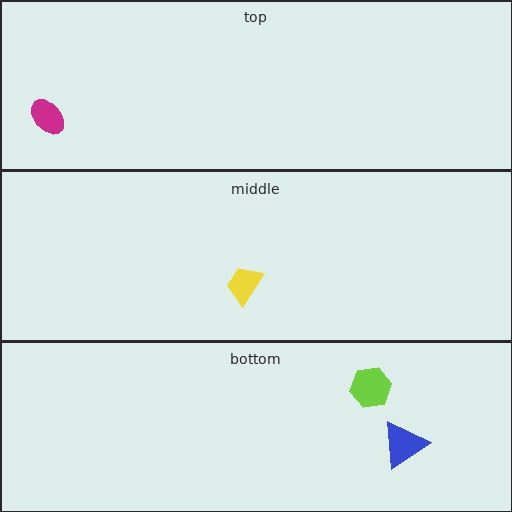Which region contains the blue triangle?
The bottom region.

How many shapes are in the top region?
1.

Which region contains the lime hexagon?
The bottom region.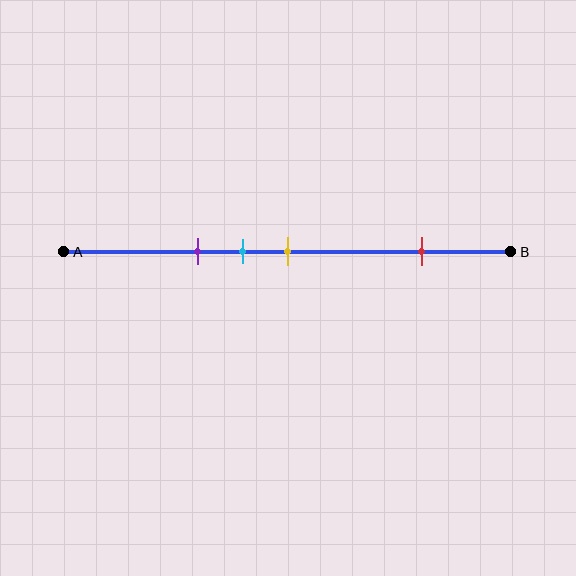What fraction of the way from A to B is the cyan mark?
The cyan mark is approximately 40% (0.4) of the way from A to B.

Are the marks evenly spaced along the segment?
No, the marks are not evenly spaced.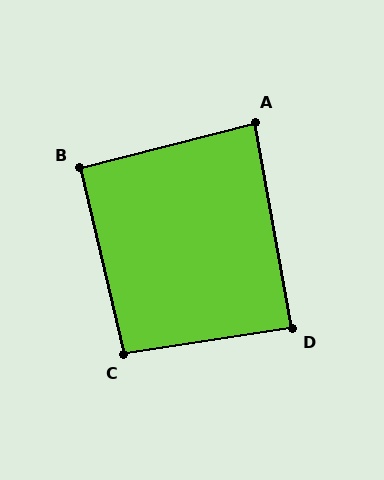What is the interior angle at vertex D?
Approximately 89 degrees (approximately right).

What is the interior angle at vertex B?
Approximately 91 degrees (approximately right).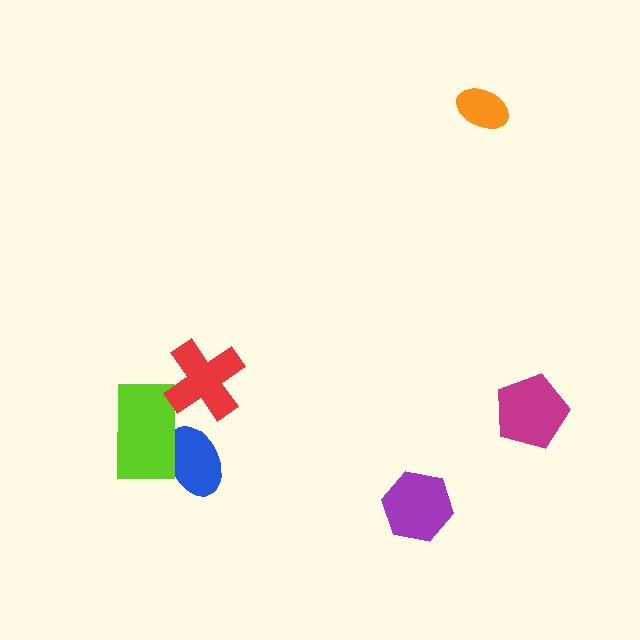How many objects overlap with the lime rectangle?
2 objects overlap with the lime rectangle.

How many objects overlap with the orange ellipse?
0 objects overlap with the orange ellipse.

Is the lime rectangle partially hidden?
Yes, it is partially covered by another shape.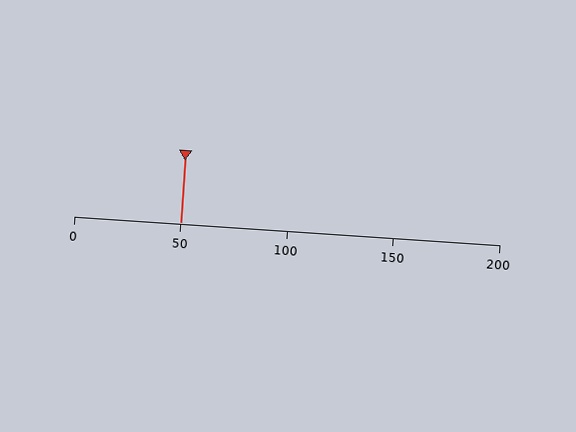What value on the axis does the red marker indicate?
The marker indicates approximately 50.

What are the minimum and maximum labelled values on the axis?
The axis runs from 0 to 200.